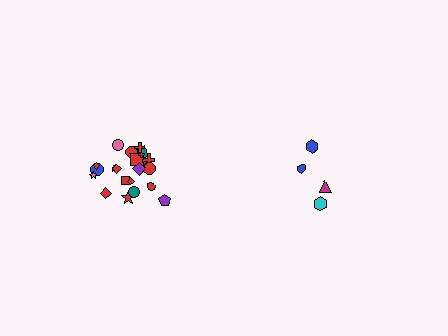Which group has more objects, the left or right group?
The left group.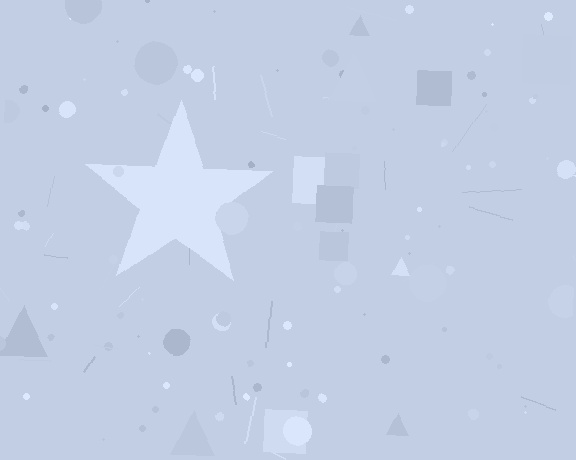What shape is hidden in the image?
A star is hidden in the image.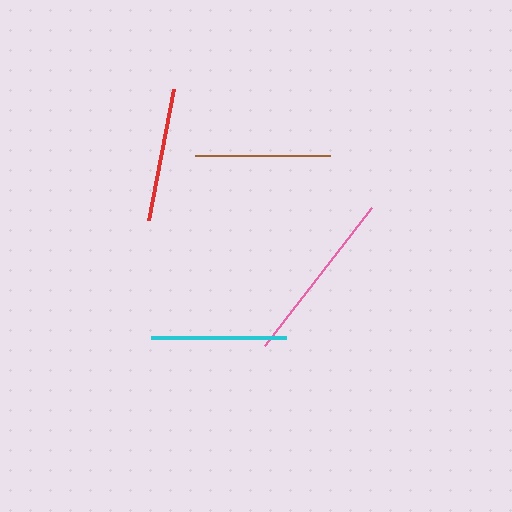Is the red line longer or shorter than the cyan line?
The cyan line is longer than the red line.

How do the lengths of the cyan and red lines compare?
The cyan and red lines are approximately the same length.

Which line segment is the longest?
The pink line is the longest at approximately 174 pixels.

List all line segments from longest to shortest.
From longest to shortest: pink, brown, cyan, red.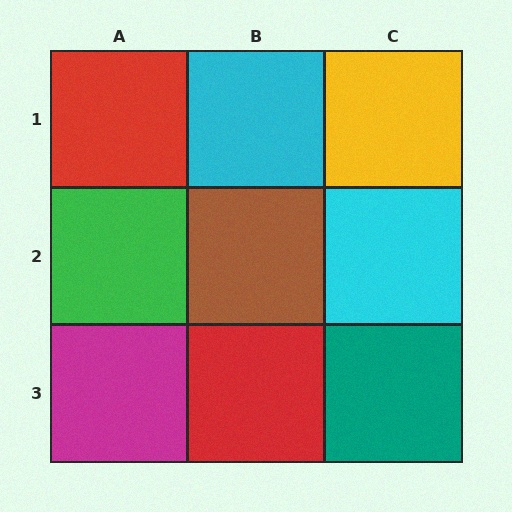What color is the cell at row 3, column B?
Red.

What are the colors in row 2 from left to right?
Green, brown, cyan.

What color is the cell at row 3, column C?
Teal.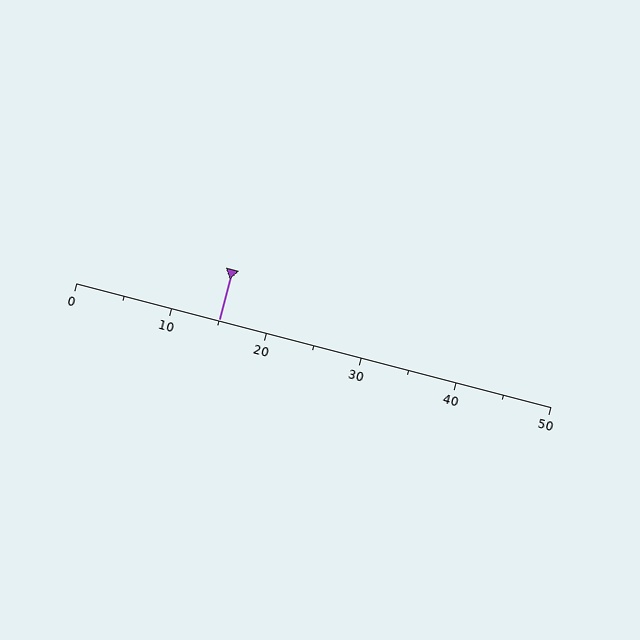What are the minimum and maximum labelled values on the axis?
The axis runs from 0 to 50.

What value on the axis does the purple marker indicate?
The marker indicates approximately 15.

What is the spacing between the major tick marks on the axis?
The major ticks are spaced 10 apart.